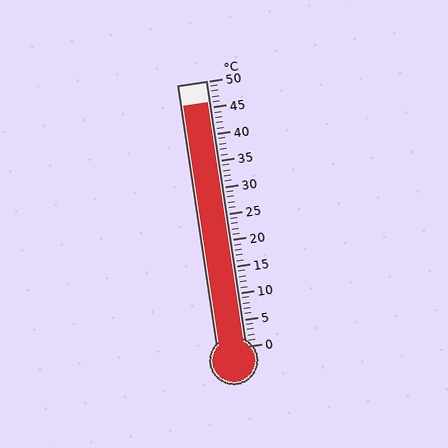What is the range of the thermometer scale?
The thermometer scale ranges from 0°C to 50°C.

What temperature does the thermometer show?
The thermometer shows approximately 46°C.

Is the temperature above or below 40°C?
The temperature is above 40°C.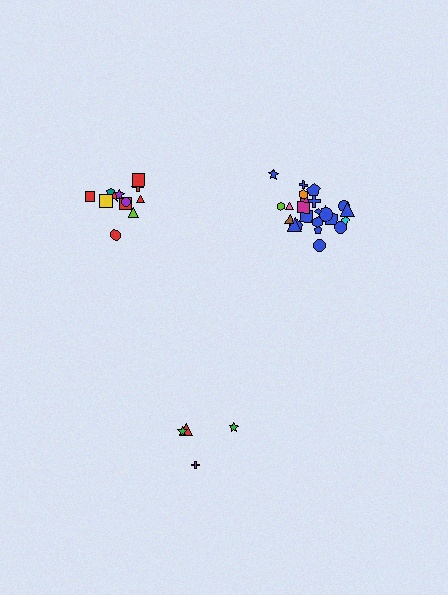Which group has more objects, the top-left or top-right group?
The top-right group.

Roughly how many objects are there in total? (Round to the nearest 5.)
Roughly 40 objects in total.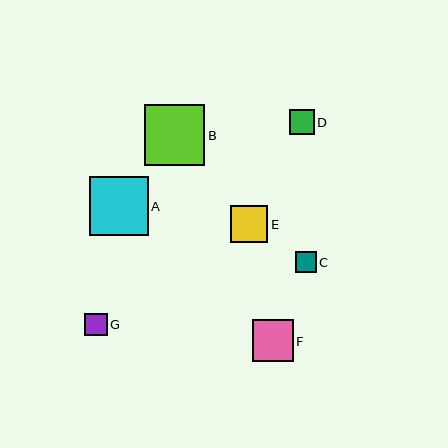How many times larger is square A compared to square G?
Square A is approximately 2.6 times the size of square G.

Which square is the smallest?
Square C is the smallest with a size of approximately 21 pixels.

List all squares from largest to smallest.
From largest to smallest: B, A, F, E, D, G, C.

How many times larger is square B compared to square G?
Square B is approximately 2.7 times the size of square G.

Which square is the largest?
Square B is the largest with a size of approximately 61 pixels.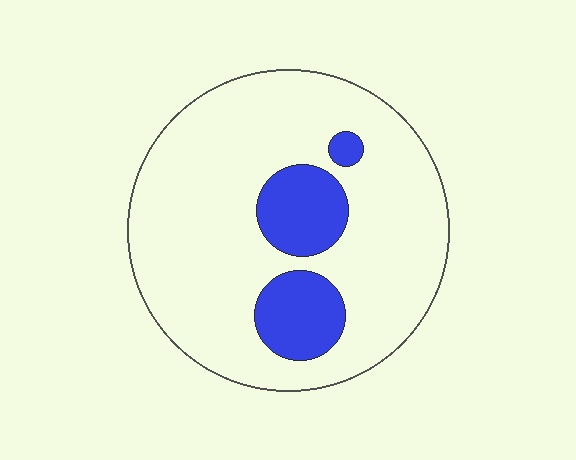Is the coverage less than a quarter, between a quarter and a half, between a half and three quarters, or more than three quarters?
Less than a quarter.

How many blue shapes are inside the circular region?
3.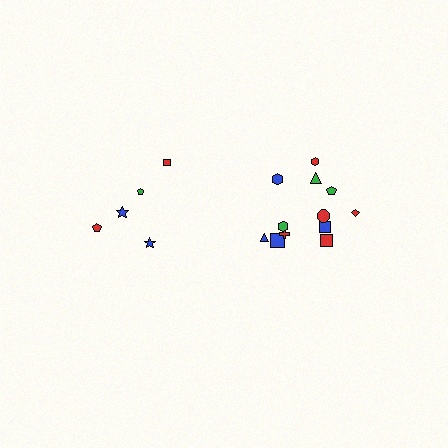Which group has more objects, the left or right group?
The right group.